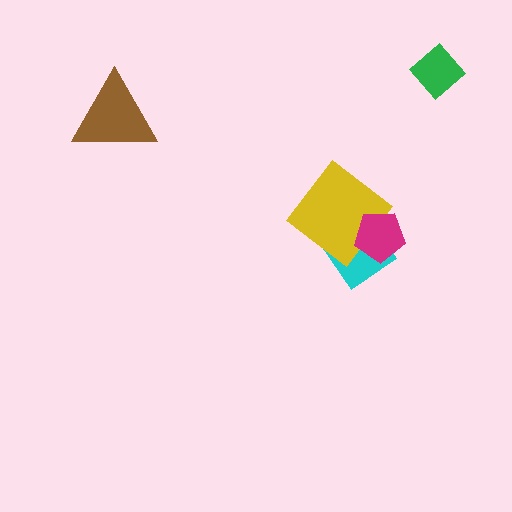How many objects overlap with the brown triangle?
0 objects overlap with the brown triangle.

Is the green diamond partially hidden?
No, no other shape covers it.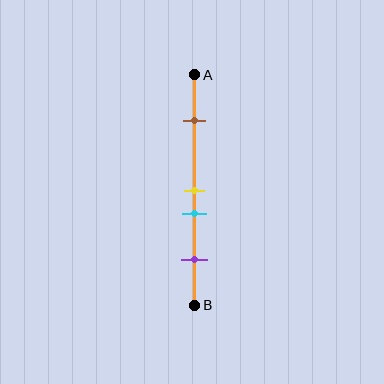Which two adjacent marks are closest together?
The yellow and cyan marks are the closest adjacent pair.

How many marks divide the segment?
There are 4 marks dividing the segment.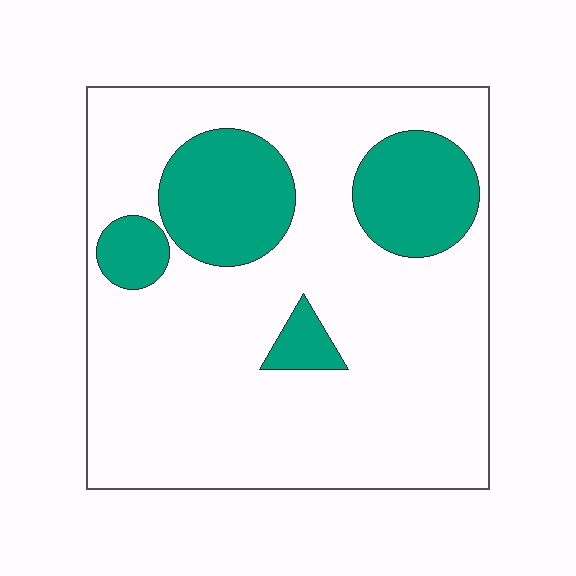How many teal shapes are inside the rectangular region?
4.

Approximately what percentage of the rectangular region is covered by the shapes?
Approximately 20%.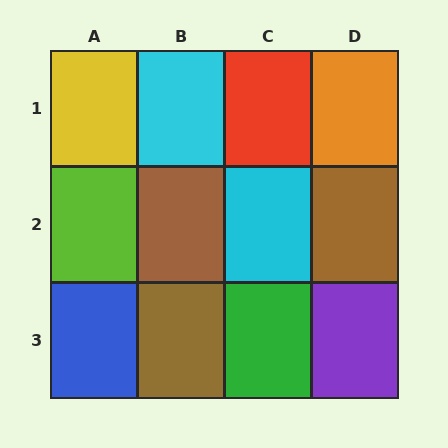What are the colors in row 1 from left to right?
Yellow, cyan, red, orange.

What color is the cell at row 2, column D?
Brown.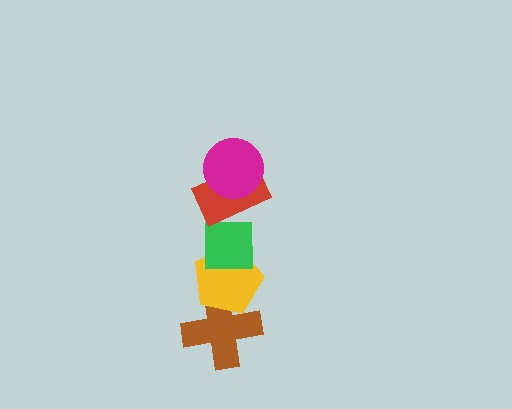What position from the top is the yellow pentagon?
The yellow pentagon is 4th from the top.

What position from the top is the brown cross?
The brown cross is 5th from the top.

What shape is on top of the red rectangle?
The magenta circle is on top of the red rectangle.